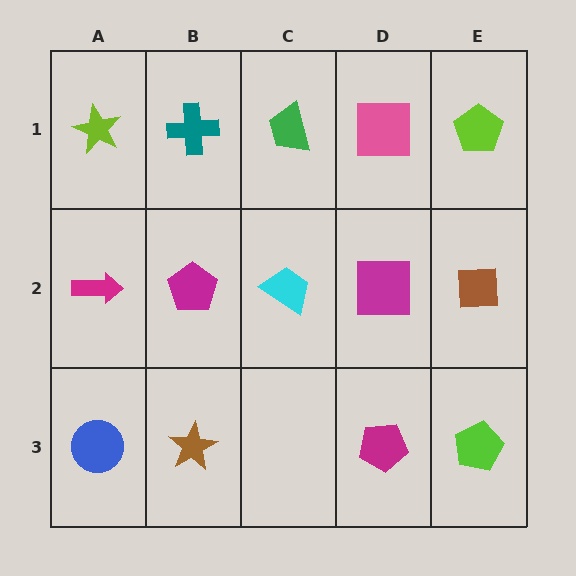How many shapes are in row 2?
5 shapes.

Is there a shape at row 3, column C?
No, that cell is empty.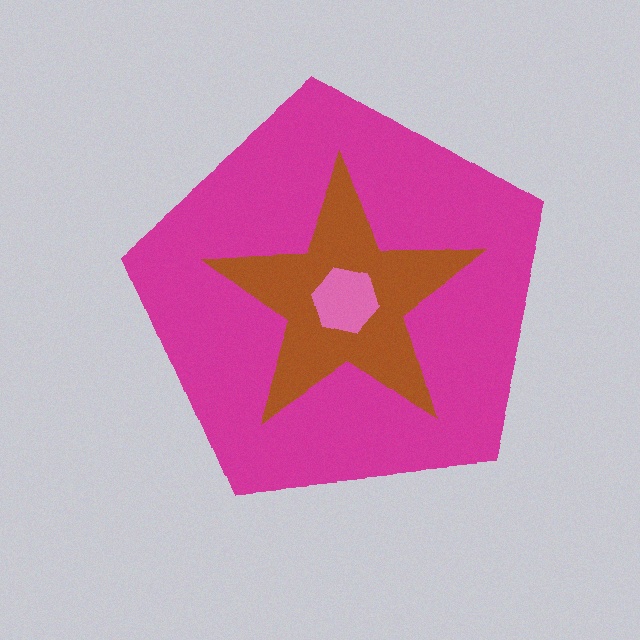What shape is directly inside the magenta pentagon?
The brown star.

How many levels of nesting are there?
3.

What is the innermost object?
The pink hexagon.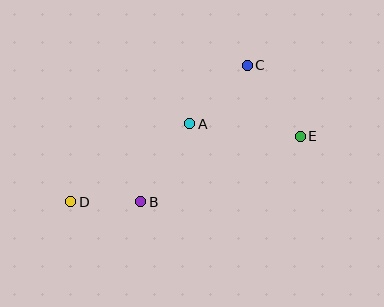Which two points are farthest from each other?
Points D and E are farthest from each other.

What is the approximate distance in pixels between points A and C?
The distance between A and C is approximately 82 pixels.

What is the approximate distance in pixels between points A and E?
The distance between A and E is approximately 111 pixels.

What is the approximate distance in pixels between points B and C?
The distance between B and C is approximately 173 pixels.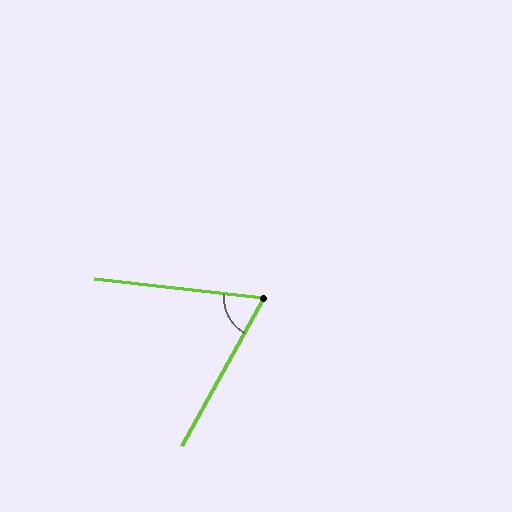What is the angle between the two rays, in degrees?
Approximately 67 degrees.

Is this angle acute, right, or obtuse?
It is acute.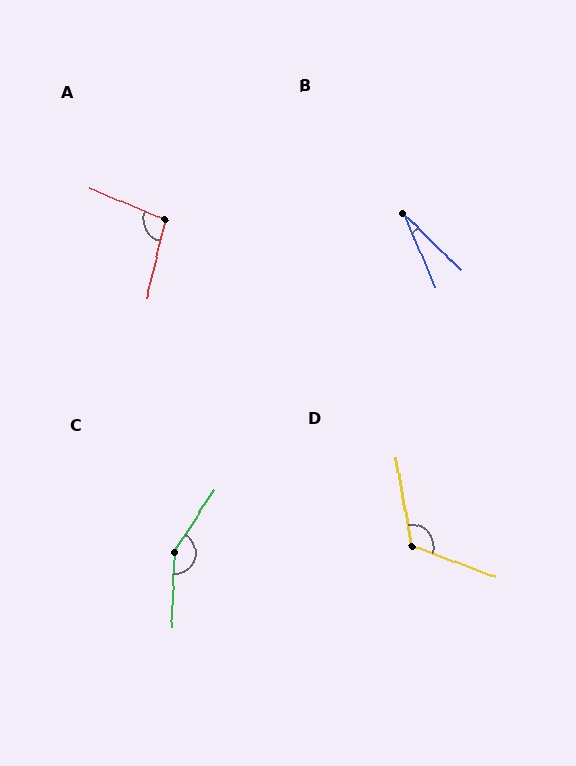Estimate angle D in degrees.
Approximately 120 degrees.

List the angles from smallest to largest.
B (21°), A (99°), D (120°), C (149°).